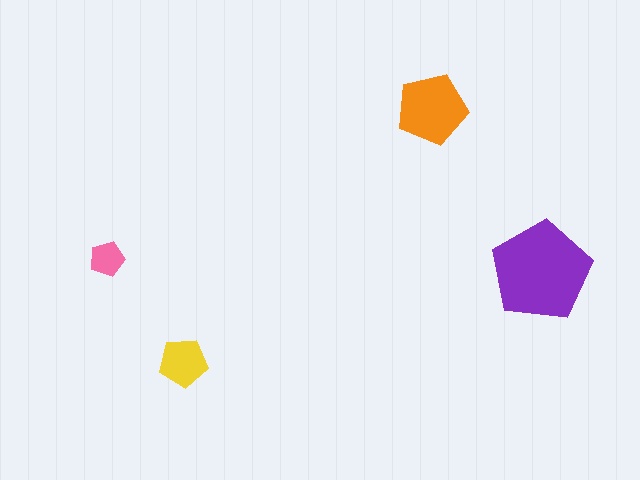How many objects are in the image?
There are 4 objects in the image.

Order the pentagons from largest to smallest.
the purple one, the orange one, the yellow one, the pink one.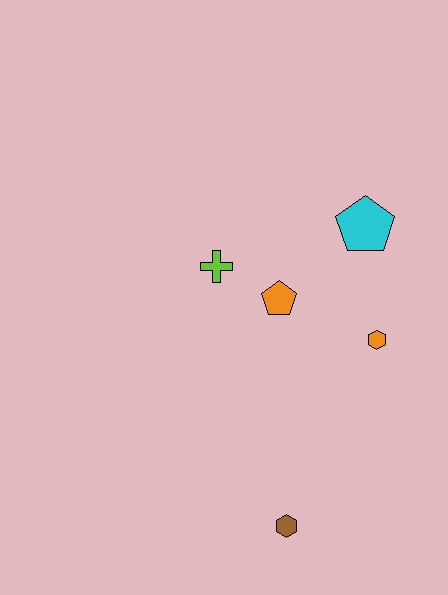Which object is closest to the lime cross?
The orange pentagon is closest to the lime cross.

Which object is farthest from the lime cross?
The brown hexagon is farthest from the lime cross.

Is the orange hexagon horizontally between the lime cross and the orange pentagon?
No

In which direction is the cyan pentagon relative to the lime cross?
The cyan pentagon is to the right of the lime cross.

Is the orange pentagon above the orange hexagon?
Yes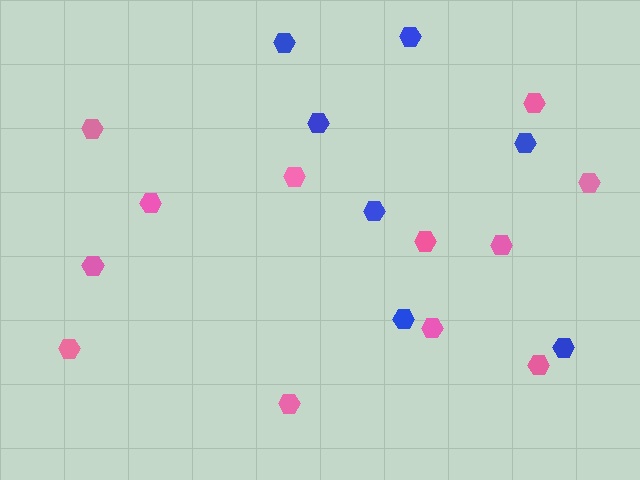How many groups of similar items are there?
There are 2 groups: one group of blue hexagons (7) and one group of pink hexagons (12).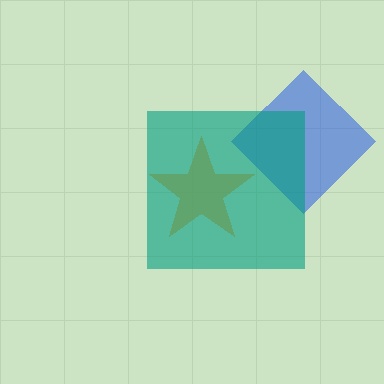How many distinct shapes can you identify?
There are 3 distinct shapes: a blue diamond, an orange star, a teal square.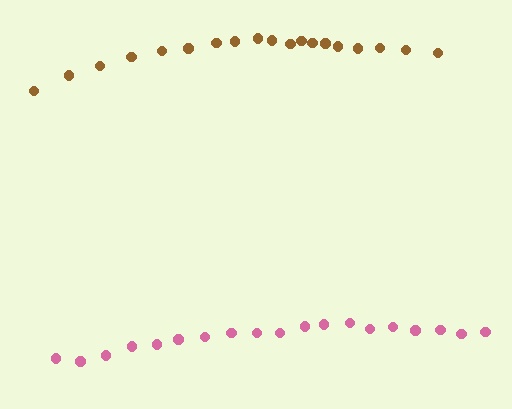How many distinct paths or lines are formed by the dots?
There are 2 distinct paths.